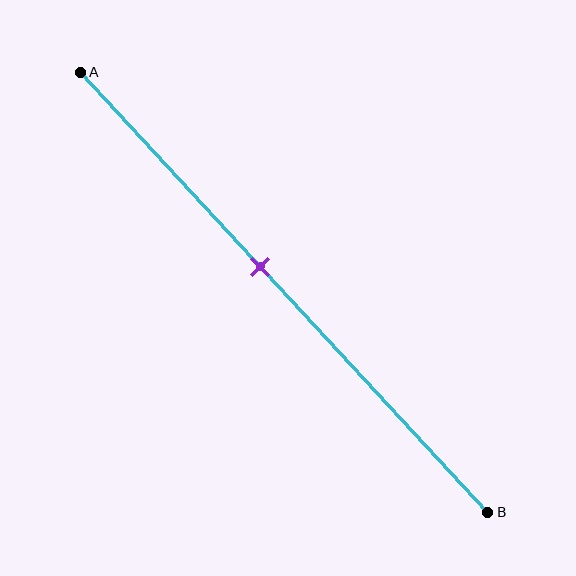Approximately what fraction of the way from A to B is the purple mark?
The purple mark is approximately 45% of the way from A to B.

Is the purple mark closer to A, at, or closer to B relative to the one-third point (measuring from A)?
The purple mark is closer to point B than the one-third point of segment AB.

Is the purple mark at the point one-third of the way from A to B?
No, the mark is at about 45% from A, not at the 33% one-third point.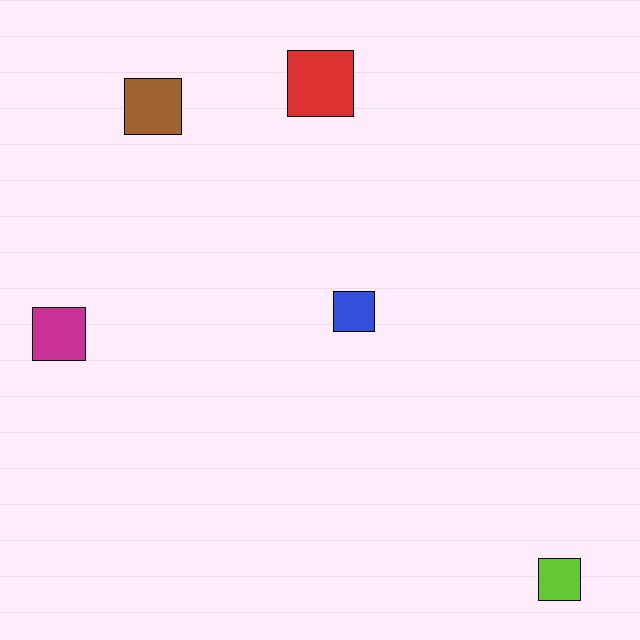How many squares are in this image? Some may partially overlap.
There are 5 squares.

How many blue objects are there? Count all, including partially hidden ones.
There is 1 blue object.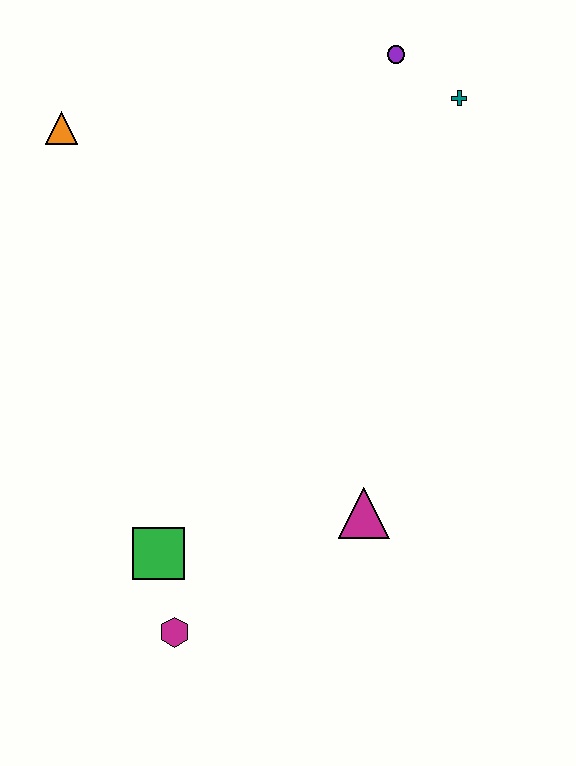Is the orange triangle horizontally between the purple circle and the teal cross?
No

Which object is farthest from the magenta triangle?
The orange triangle is farthest from the magenta triangle.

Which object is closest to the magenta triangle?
The green square is closest to the magenta triangle.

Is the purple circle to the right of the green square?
Yes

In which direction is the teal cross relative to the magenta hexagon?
The teal cross is above the magenta hexagon.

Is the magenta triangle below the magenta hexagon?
No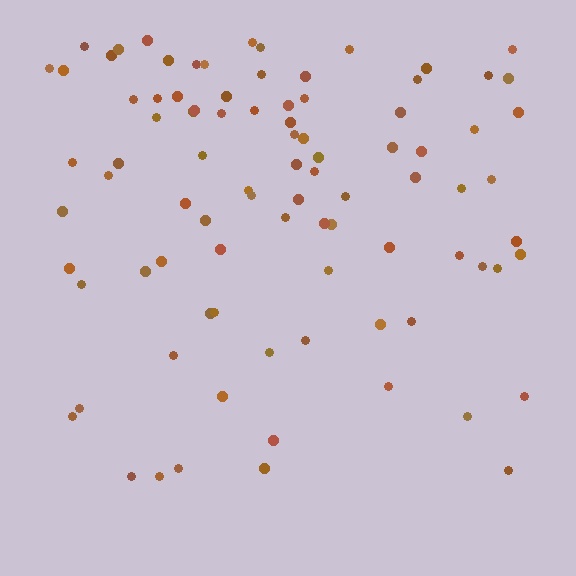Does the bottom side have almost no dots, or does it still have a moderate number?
Still a moderate number, just noticeably fewer than the top.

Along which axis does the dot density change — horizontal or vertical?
Vertical.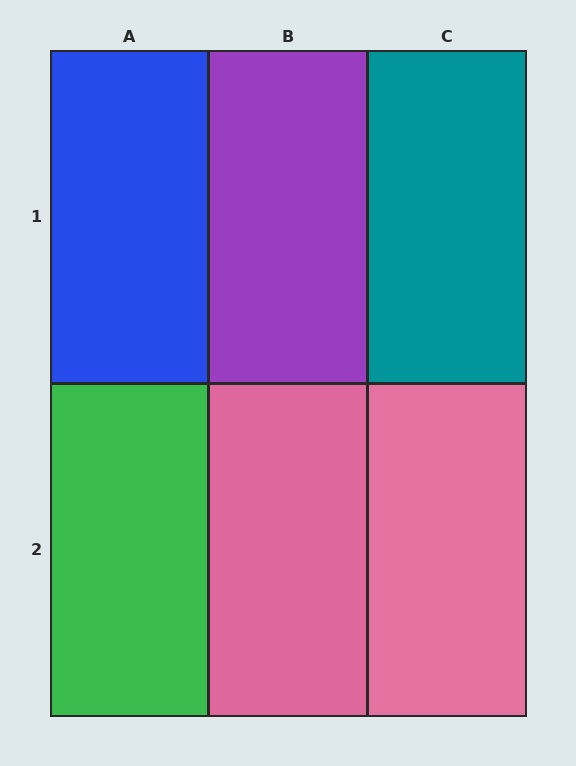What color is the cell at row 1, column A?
Blue.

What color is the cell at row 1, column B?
Purple.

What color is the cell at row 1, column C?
Teal.